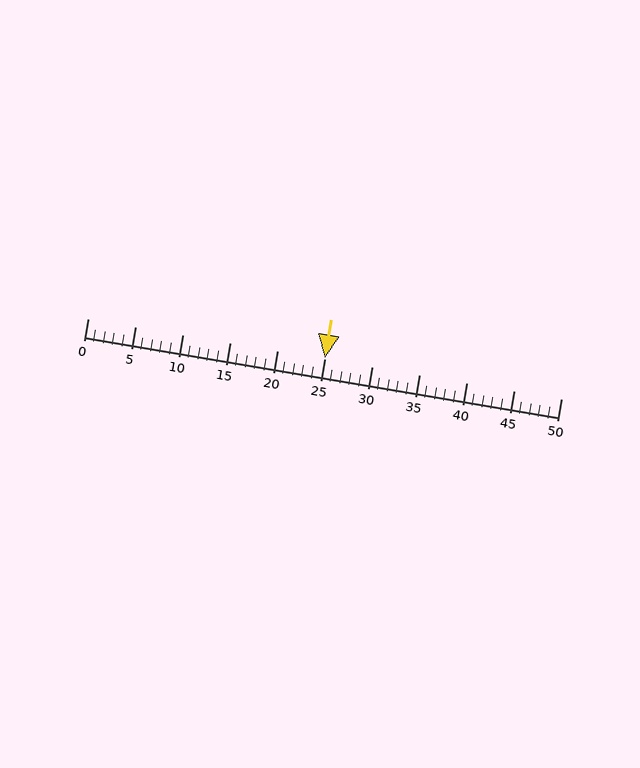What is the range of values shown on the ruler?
The ruler shows values from 0 to 50.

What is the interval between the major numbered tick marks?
The major tick marks are spaced 5 units apart.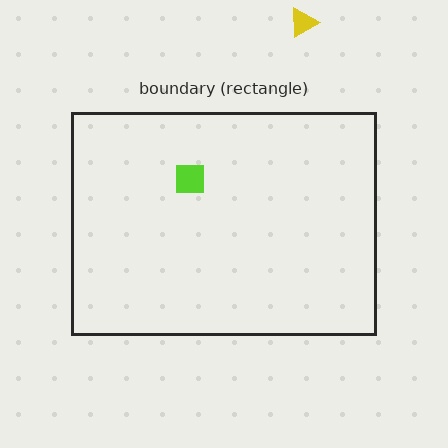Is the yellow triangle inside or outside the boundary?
Outside.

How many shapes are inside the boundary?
1 inside, 1 outside.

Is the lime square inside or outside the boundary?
Inside.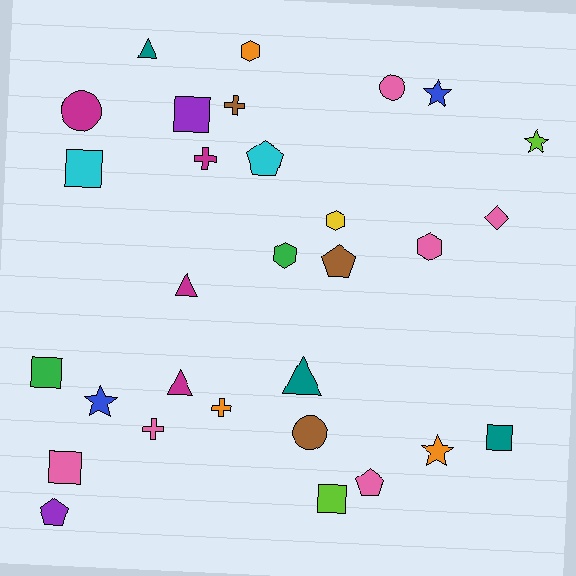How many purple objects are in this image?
There are 2 purple objects.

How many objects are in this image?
There are 30 objects.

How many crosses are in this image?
There are 4 crosses.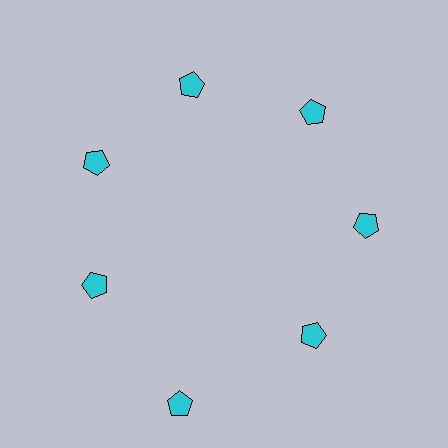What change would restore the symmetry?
The symmetry would be restored by moving it inward, back onto the ring so that all 7 pentagons sit at equal angles and equal distance from the center.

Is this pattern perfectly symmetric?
No. The 7 cyan pentagons are arranged in a ring, but one element near the 6 o'clock position is pushed outward from the center, breaking the 7-fold rotational symmetry.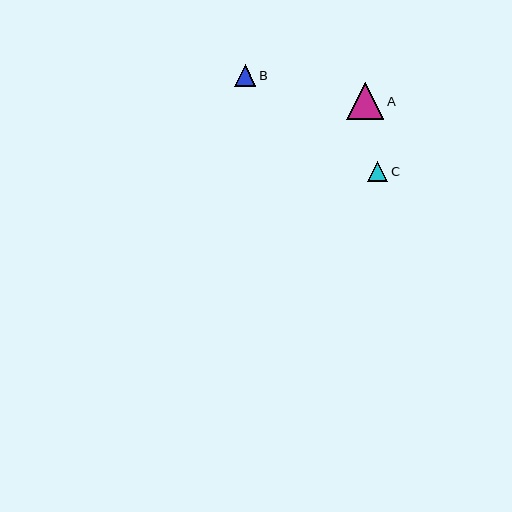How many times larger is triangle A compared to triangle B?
Triangle A is approximately 1.7 times the size of triangle B.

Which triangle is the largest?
Triangle A is the largest with a size of approximately 37 pixels.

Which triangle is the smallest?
Triangle C is the smallest with a size of approximately 20 pixels.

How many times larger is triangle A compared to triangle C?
Triangle A is approximately 1.8 times the size of triangle C.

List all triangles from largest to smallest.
From largest to smallest: A, B, C.